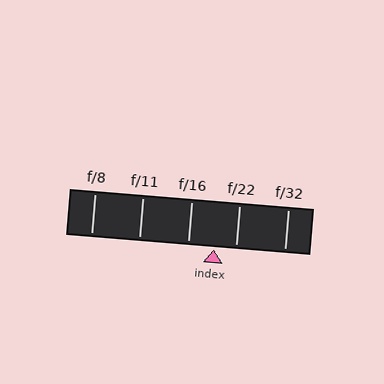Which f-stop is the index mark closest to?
The index mark is closest to f/22.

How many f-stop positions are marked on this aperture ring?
There are 5 f-stop positions marked.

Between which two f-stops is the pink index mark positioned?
The index mark is between f/16 and f/22.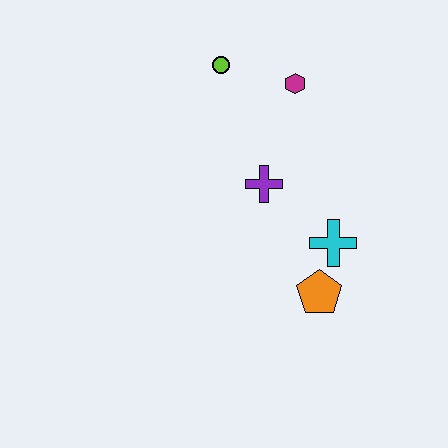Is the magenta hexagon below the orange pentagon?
No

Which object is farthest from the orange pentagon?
The lime circle is farthest from the orange pentagon.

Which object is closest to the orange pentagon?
The cyan cross is closest to the orange pentagon.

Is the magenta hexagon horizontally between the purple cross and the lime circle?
No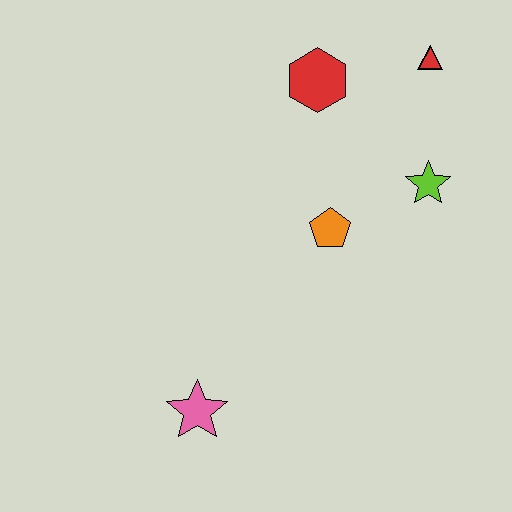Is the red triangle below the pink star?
No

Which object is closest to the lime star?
The orange pentagon is closest to the lime star.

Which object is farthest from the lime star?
The pink star is farthest from the lime star.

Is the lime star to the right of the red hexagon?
Yes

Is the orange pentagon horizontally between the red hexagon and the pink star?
No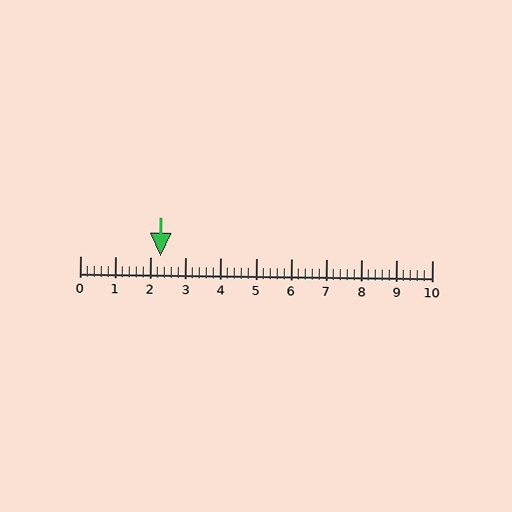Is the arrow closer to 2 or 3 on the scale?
The arrow is closer to 2.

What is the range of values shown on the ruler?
The ruler shows values from 0 to 10.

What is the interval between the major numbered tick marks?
The major tick marks are spaced 1 units apart.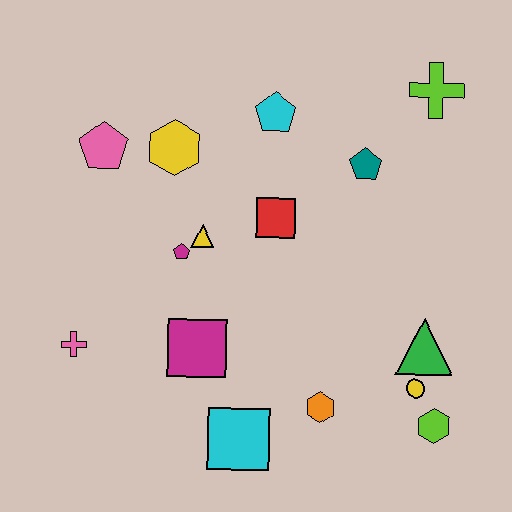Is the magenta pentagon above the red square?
No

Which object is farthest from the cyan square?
The lime cross is farthest from the cyan square.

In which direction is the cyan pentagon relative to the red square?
The cyan pentagon is above the red square.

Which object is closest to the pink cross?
The magenta square is closest to the pink cross.